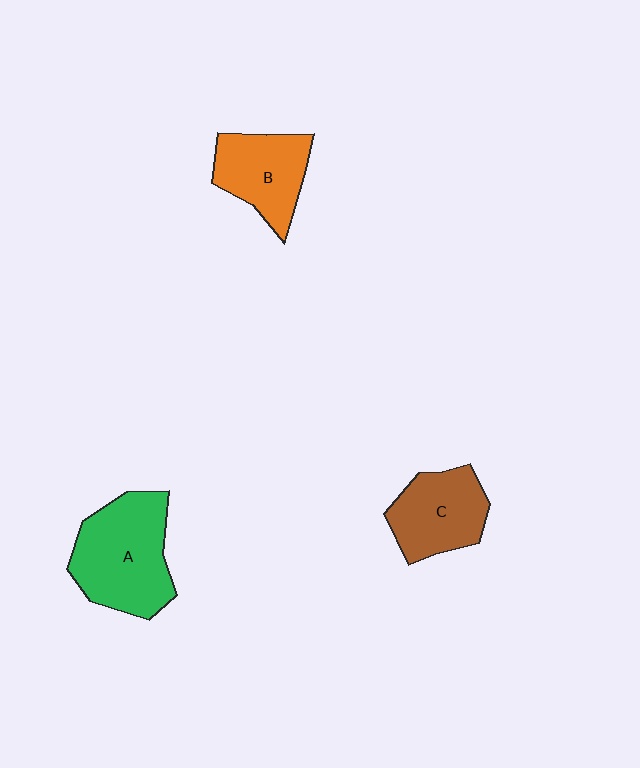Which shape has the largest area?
Shape A (green).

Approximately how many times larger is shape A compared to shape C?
Approximately 1.4 times.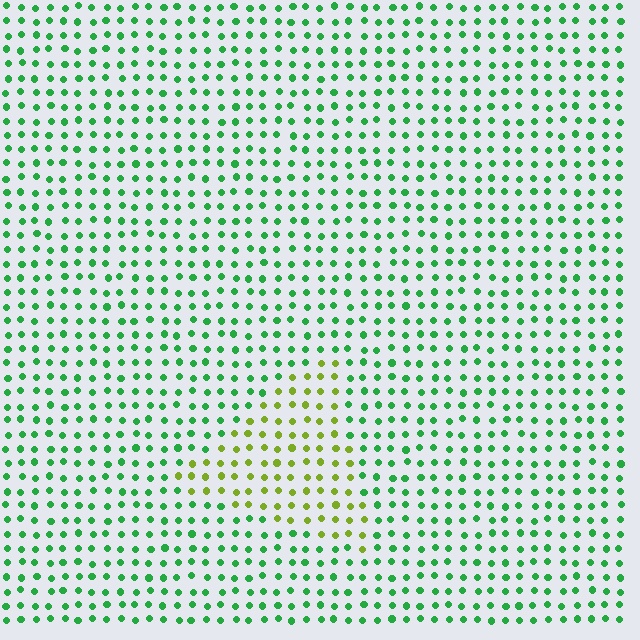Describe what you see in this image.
The image is filled with small green elements in a uniform arrangement. A triangle-shaped region is visible where the elements are tinted to a slightly different hue, forming a subtle color boundary.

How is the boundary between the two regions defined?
The boundary is defined purely by a slight shift in hue (about 52 degrees). Spacing, size, and orientation are identical on both sides.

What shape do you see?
I see a triangle.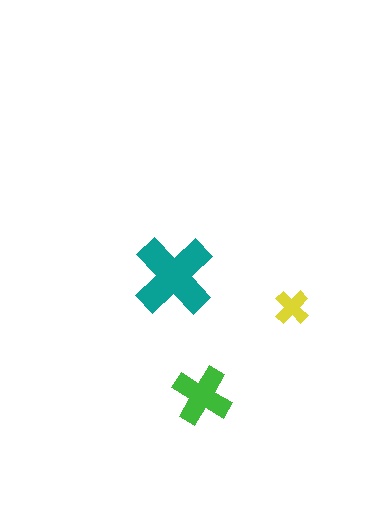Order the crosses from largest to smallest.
the teal one, the green one, the yellow one.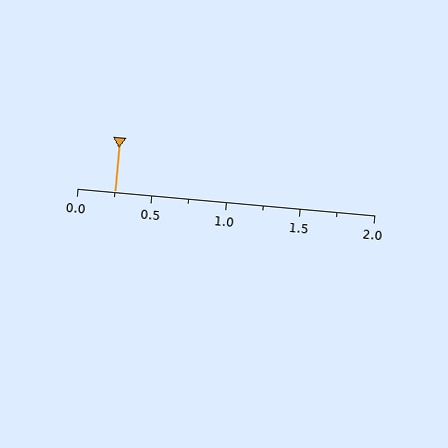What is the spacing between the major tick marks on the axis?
The major ticks are spaced 0.5 apart.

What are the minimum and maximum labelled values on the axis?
The axis runs from 0.0 to 2.0.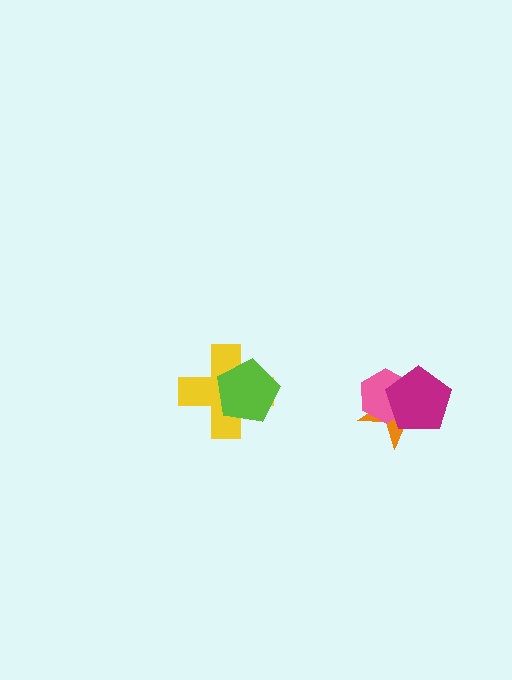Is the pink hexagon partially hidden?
Yes, it is partially covered by another shape.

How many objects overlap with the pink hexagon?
2 objects overlap with the pink hexagon.